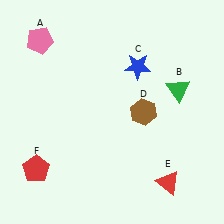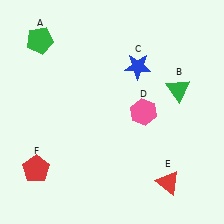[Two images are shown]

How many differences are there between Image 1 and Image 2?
There are 2 differences between the two images.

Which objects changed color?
A changed from pink to green. D changed from brown to pink.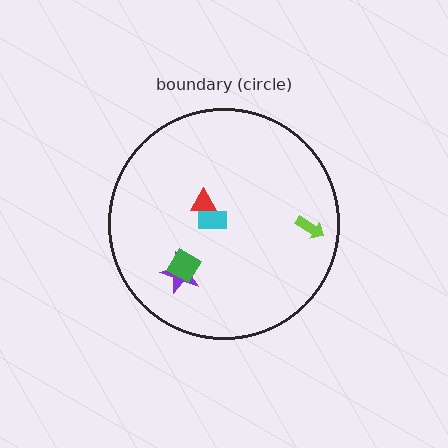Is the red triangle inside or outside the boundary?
Inside.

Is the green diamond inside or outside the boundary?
Inside.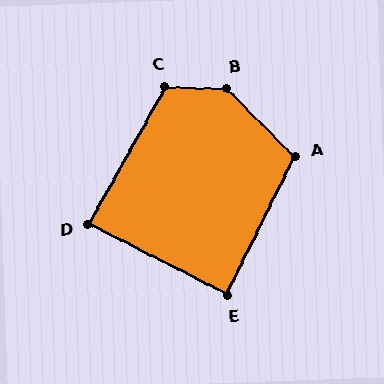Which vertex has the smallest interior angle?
D, at approximately 88 degrees.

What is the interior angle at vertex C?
Approximately 117 degrees (obtuse).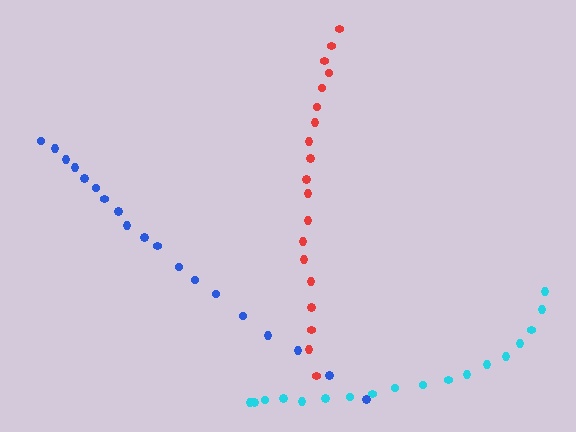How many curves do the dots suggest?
There are 3 distinct paths.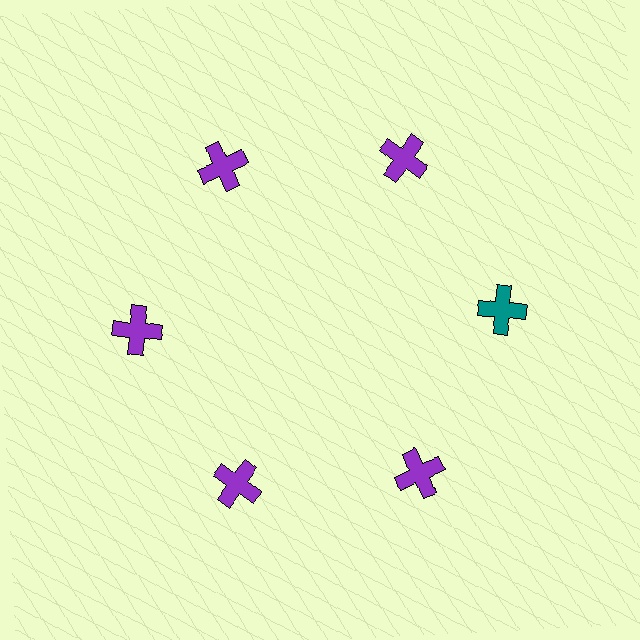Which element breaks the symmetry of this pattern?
The teal cross at roughly the 3 o'clock position breaks the symmetry. All other shapes are purple crosses.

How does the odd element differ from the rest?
It has a different color: teal instead of purple.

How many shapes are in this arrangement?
There are 6 shapes arranged in a ring pattern.